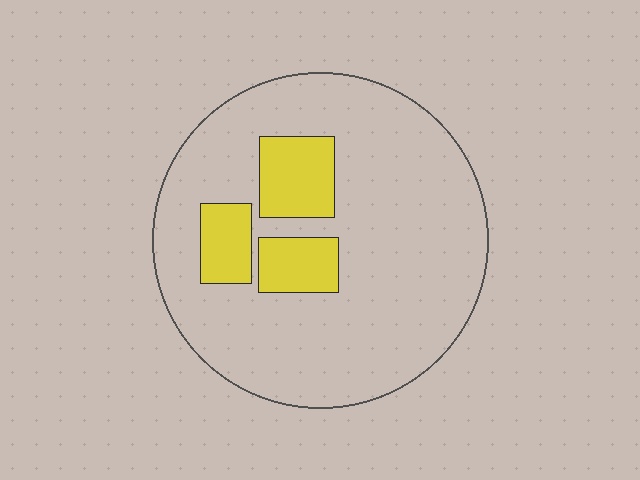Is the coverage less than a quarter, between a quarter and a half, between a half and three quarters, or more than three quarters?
Less than a quarter.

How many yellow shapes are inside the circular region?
3.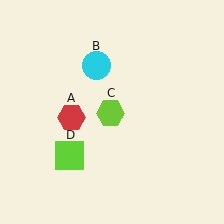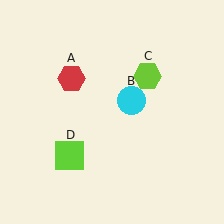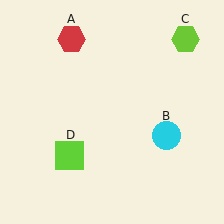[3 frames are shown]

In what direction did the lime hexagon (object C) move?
The lime hexagon (object C) moved up and to the right.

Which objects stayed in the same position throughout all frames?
Lime square (object D) remained stationary.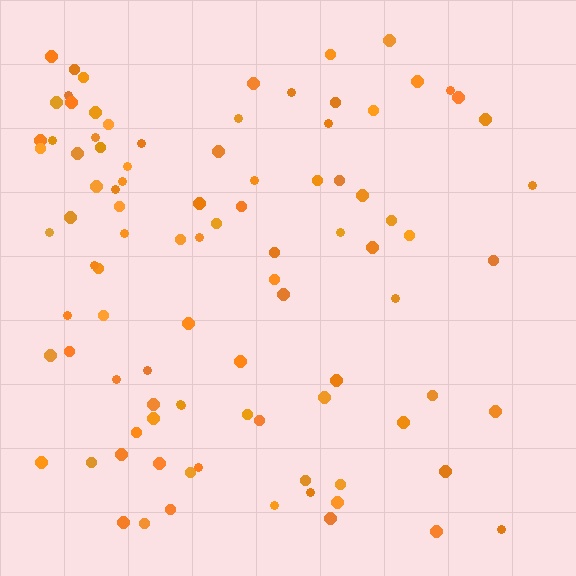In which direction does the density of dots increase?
From right to left, with the left side densest.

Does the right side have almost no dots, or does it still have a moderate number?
Still a moderate number, just noticeably fewer than the left.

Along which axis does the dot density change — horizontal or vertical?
Horizontal.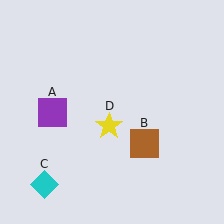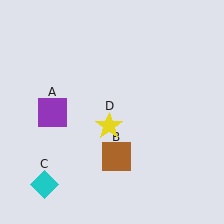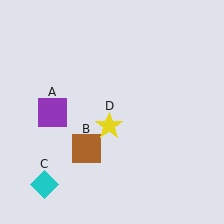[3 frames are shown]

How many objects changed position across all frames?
1 object changed position: brown square (object B).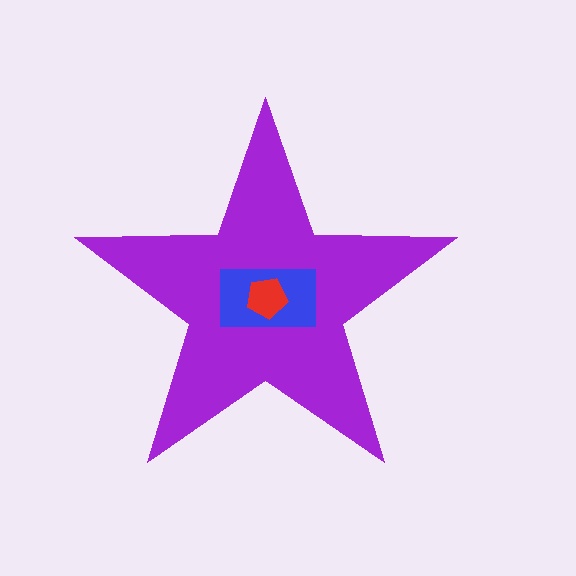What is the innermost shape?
The red pentagon.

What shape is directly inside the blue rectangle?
The red pentagon.